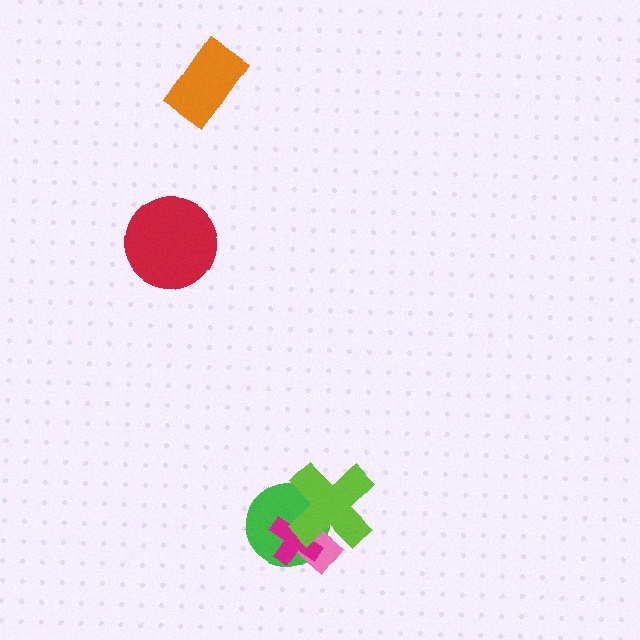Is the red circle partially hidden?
No, no other shape covers it.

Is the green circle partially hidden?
Yes, it is partially covered by another shape.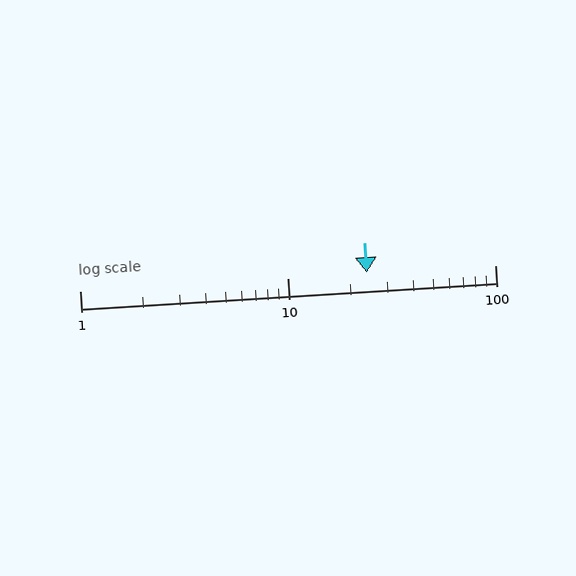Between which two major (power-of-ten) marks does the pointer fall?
The pointer is between 10 and 100.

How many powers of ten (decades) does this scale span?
The scale spans 2 decades, from 1 to 100.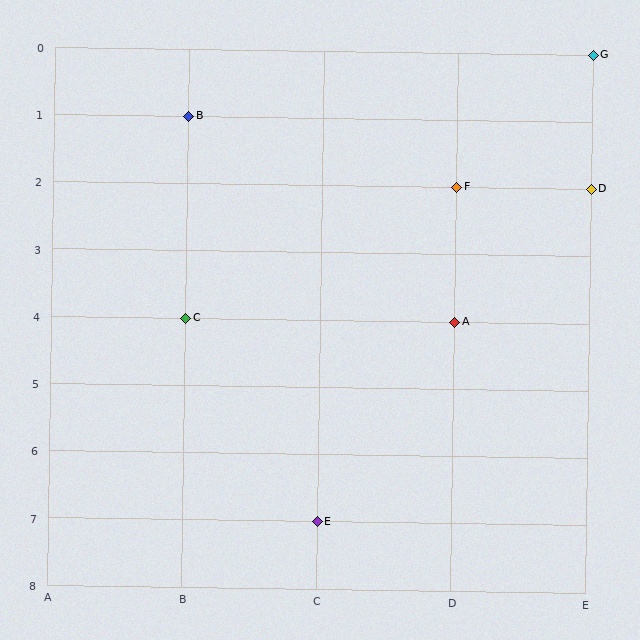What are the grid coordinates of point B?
Point B is at grid coordinates (B, 1).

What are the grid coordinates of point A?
Point A is at grid coordinates (D, 4).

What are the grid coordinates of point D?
Point D is at grid coordinates (E, 2).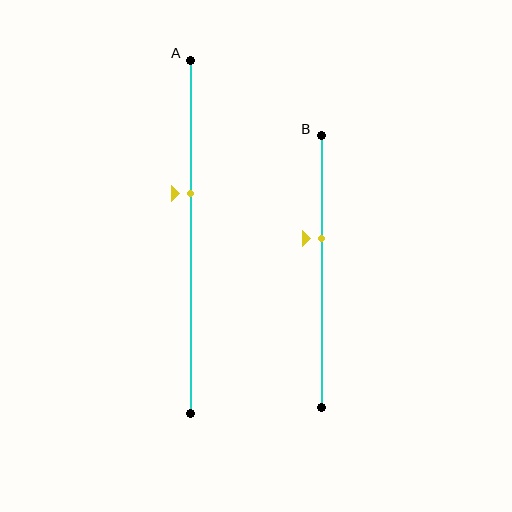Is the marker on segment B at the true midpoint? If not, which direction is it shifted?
No, the marker on segment B is shifted upward by about 12% of the segment length.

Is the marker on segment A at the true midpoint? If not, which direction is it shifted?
No, the marker on segment A is shifted upward by about 12% of the segment length.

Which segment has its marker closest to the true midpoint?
Segment B has its marker closest to the true midpoint.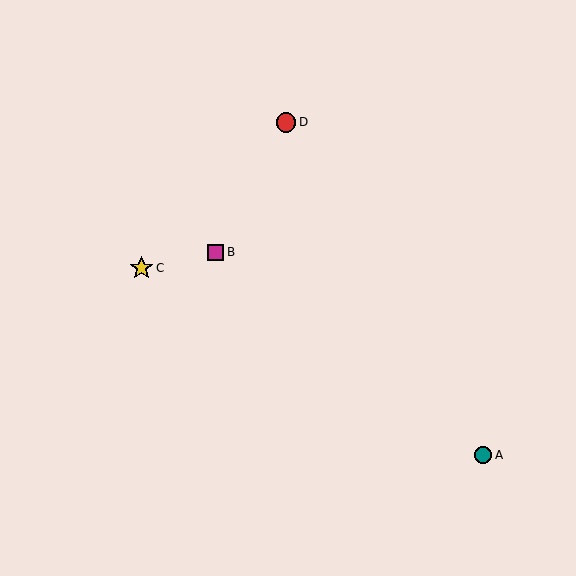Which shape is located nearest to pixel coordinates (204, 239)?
The magenta square (labeled B) at (216, 252) is nearest to that location.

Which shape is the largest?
The yellow star (labeled C) is the largest.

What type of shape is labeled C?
Shape C is a yellow star.